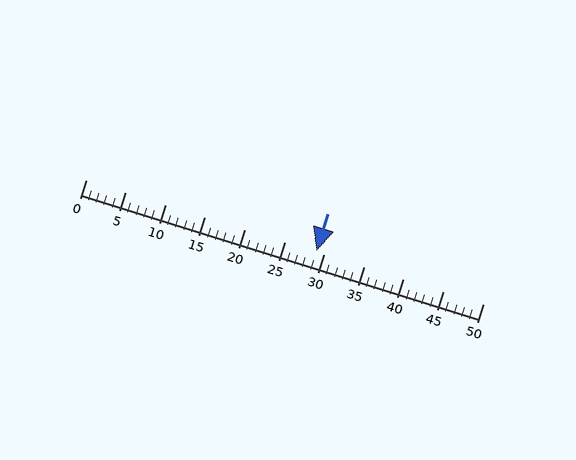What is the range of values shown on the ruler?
The ruler shows values from 0 to 50.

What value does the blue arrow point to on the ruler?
The blue arrow points to approximately 29.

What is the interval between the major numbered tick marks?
The major tick marks are spaced 5 units apart.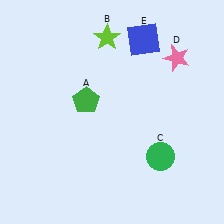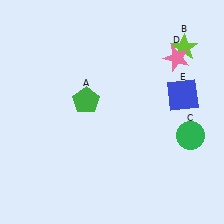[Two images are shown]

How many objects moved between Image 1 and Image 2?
3 objects moved between the two images.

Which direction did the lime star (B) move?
The lime star (B) moved right.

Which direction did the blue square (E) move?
The blue square (E) moved down.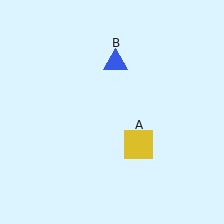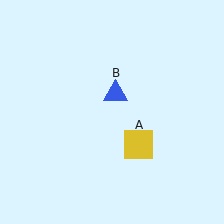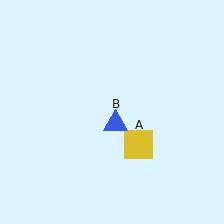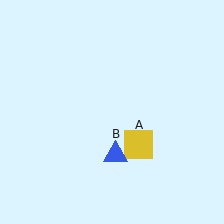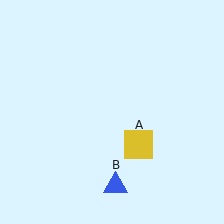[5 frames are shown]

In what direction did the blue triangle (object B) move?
The blue triangle (object B) moved down.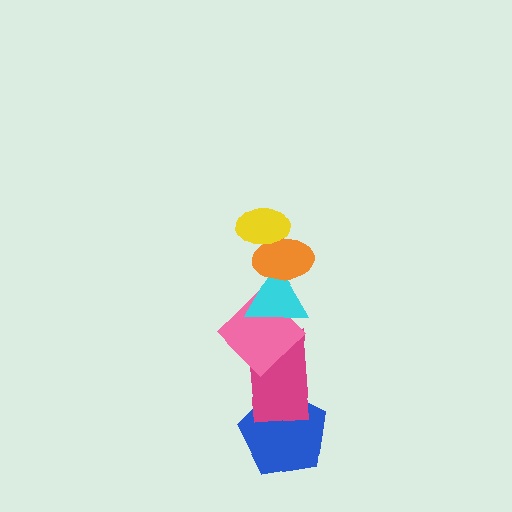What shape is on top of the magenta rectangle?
The pink diamond is on top of the magenta rectangle.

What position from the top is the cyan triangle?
The cyan triangle is 3rd from the top.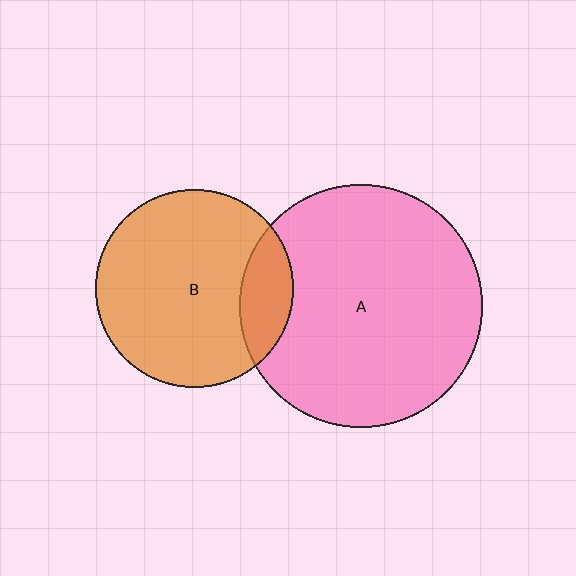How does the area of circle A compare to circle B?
Approximately 1.5 times.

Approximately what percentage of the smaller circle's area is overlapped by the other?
Approximately 15%.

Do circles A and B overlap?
Yes.